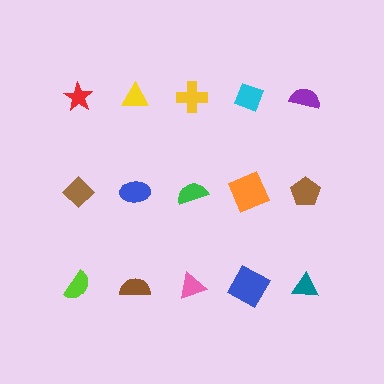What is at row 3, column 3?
A pink triangle.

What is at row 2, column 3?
A green semicircle.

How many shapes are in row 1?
5 shapes.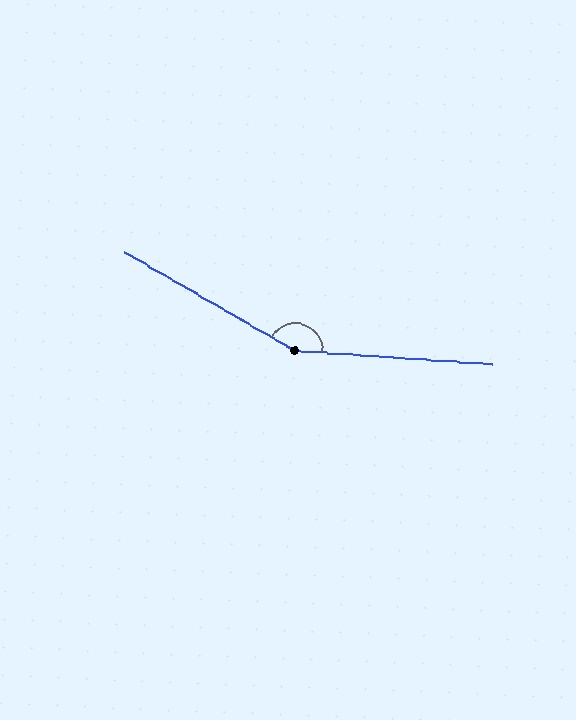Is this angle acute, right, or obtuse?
It is obtuse.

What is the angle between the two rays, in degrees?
Approximately 154 degrees.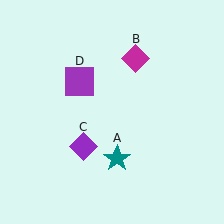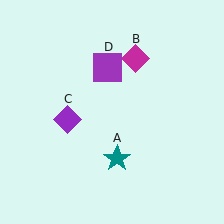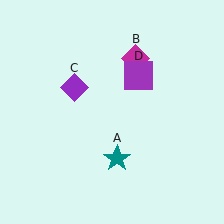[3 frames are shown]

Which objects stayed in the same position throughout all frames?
Teal star (object A) and magenta diamond (object B) remained stationary.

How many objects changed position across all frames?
2 objects changed position: purple diamond (object C), purple square (object D).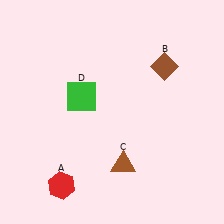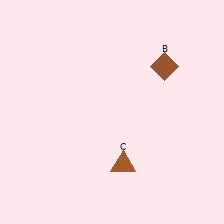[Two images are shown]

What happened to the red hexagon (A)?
The red hexagon (A) was removed in Image 2. It was in the bottom-left area of Image 1.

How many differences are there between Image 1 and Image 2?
There are 2 differences between the two images.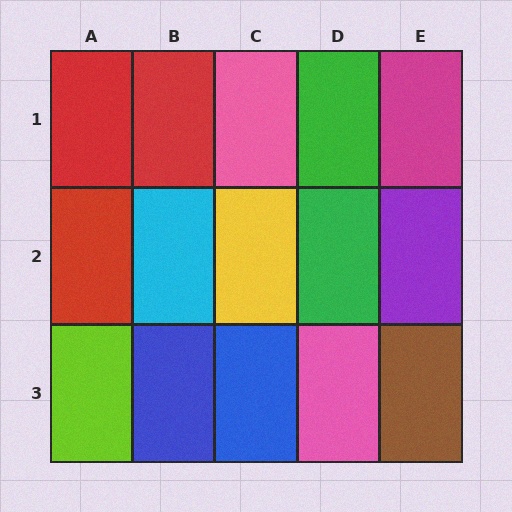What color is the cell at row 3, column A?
Lime.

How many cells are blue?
2 cells are blue.